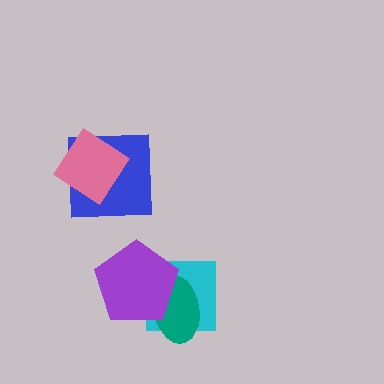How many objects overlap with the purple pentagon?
2 objects overlap with the purple pentagon.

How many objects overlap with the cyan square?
2 objects overlap with the cyan square.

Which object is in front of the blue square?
The pink diamond is in front of the blue square.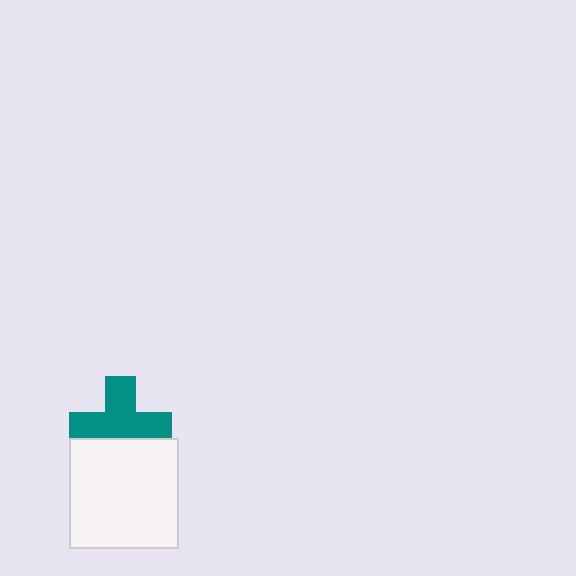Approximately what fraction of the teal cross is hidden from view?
Roughly 31% of the teal cross is hidden behind the white square.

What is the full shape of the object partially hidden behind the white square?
The partially hidden object is a teal cross.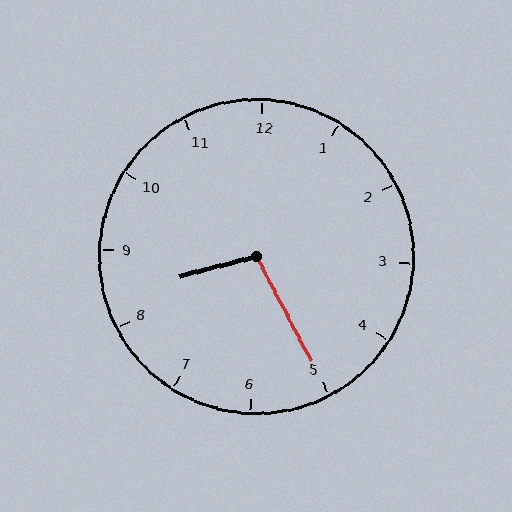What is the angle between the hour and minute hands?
Approximately 102 degrees.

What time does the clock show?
8:25.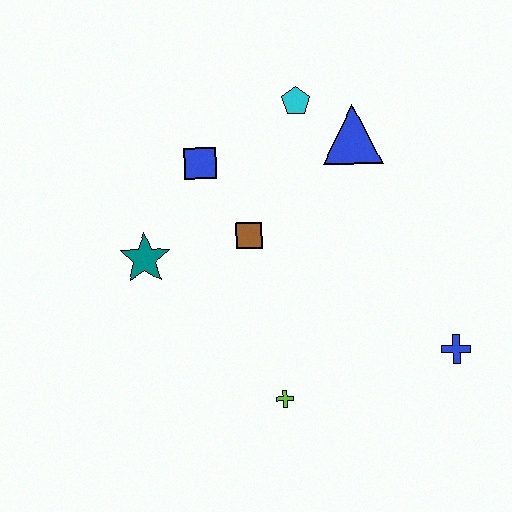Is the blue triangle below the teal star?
No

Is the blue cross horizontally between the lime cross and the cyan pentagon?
No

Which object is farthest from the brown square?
The blue cross is farthest from the brown square.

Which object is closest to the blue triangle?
The cyan pentagon is closest to the blue triangle.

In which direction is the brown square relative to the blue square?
The brown square is below the blue square.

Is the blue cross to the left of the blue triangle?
No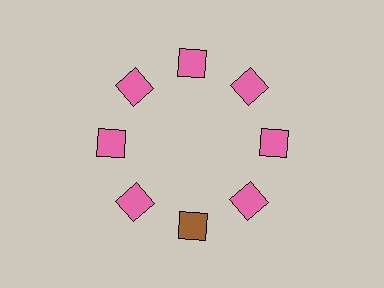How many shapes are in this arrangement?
There are 8 shapes arranged in a ring pattern.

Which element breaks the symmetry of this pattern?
The brown square at roughly the 6 o'clock position breaks the symmetry. All other shapes are pink squares.